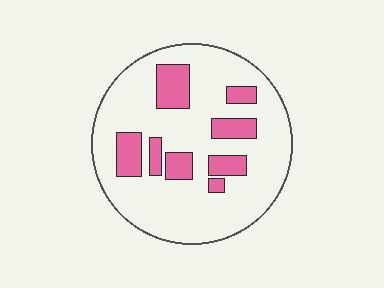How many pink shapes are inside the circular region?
8.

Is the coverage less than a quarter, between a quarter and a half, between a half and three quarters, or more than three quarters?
Less than a quarter.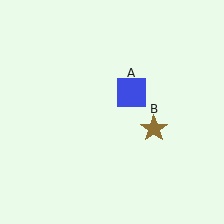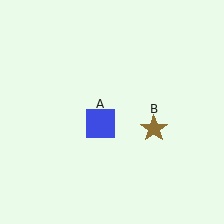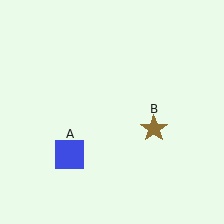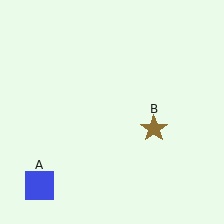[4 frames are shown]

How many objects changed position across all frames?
1 object changed position: blue square (object A).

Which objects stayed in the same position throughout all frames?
Brown star (object B) remained stationary.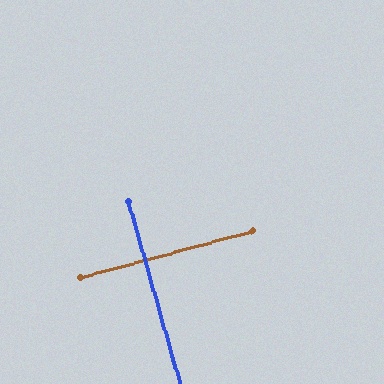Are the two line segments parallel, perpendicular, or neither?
Perpendicular — they meet at approximately 89°.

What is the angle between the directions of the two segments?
Approximately 89 degrees.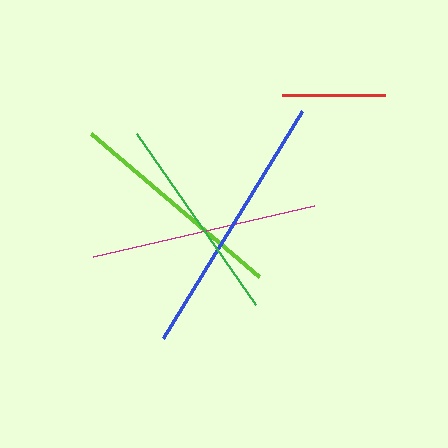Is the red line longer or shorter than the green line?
The green line is longer than the red line.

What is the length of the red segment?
The red segment is approximately 103 pixels long.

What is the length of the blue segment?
The blue segment is approximately 266 pixels long.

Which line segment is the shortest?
The red line is the shortest at approximately 103 pixels.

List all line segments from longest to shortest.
From longest to shortest: blue, magenta, lime, green, red.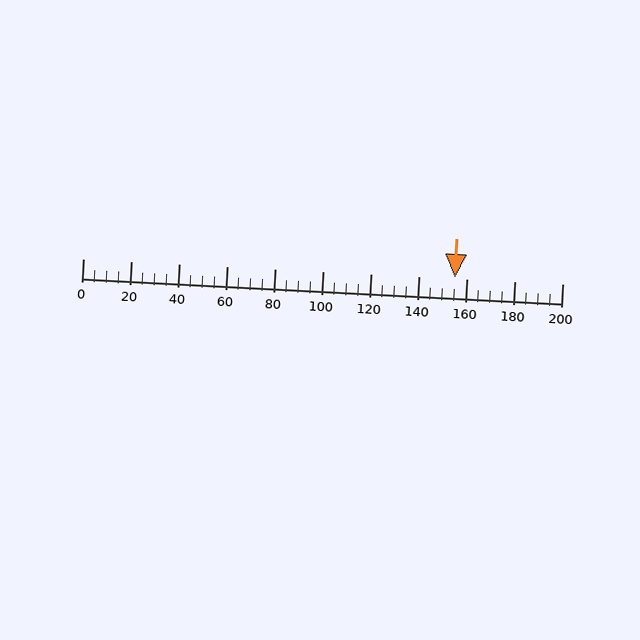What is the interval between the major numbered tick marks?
The major tick marks are spaced 20 units apart.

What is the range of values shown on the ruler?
The ruler shows values from 0 to 200.